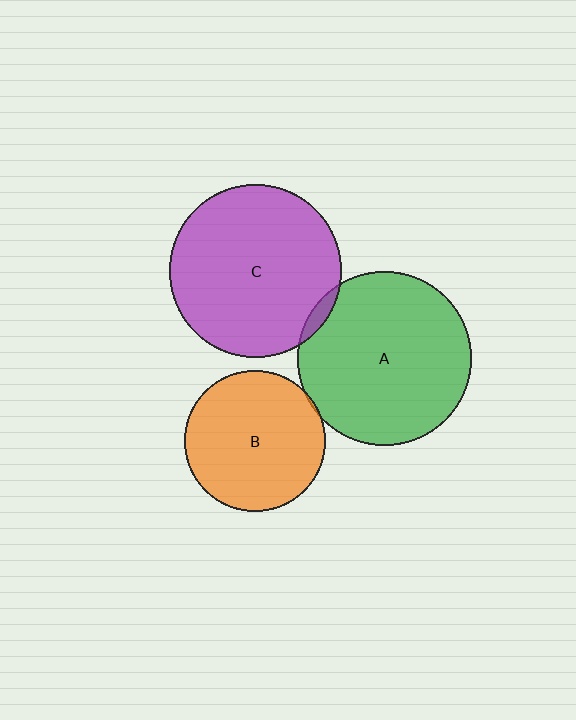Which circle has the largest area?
Circle A (green).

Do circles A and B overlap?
Yes.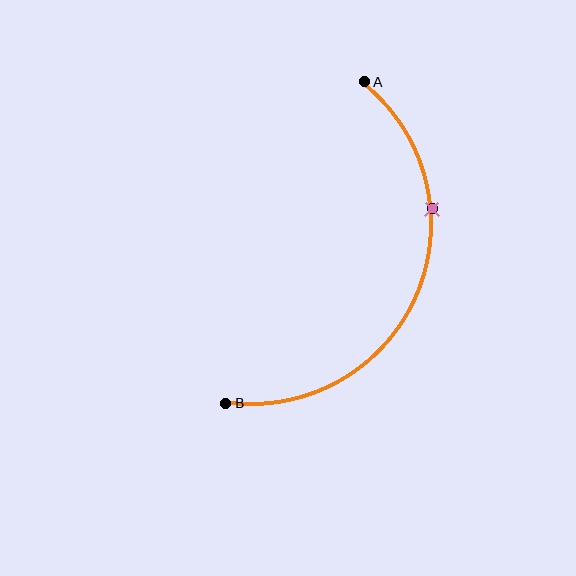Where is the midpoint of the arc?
The arc midpoint is the point on the curve farthest from the straight line joining A and B. It sits to the right of that line.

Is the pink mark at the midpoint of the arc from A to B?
No. The pink mark lies on the arc but is closer to endpoint A. The arc midpoint would be at the point on the curve equidistant along the arc from both A and B.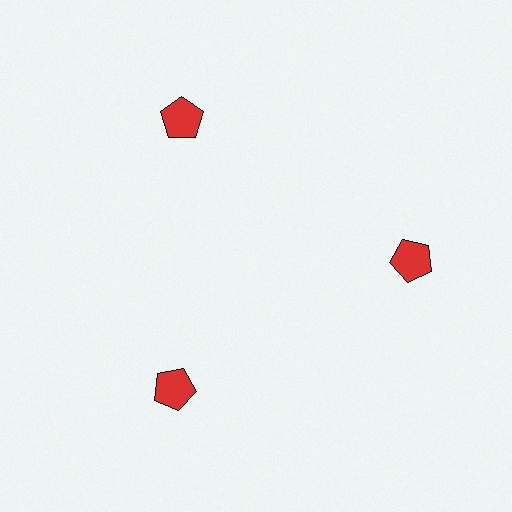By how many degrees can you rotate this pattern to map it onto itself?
The pattern maps onto itself every 120 degrees of rotation.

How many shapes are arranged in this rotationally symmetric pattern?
There are 3 shapes, arranged in 3 groups of 1.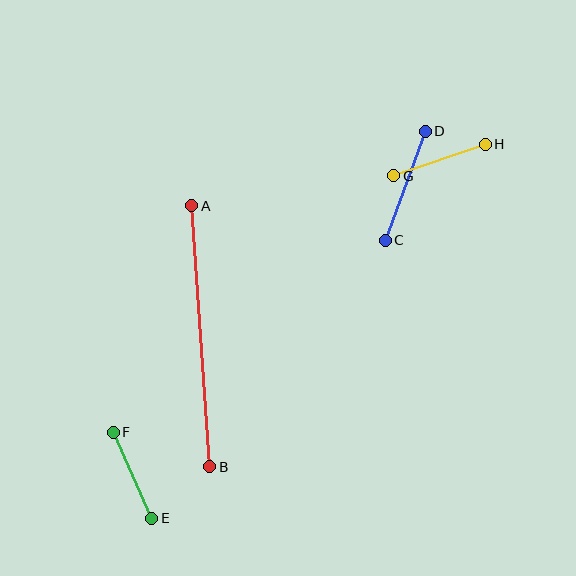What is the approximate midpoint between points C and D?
The midpoint is at approximately (405, 186) pixels.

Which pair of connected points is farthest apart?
Points A and B are farthest apart.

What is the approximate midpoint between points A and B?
The midpoint is at approximately (201, 336) pixels.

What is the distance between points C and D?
The distance is approximately 117 pixels.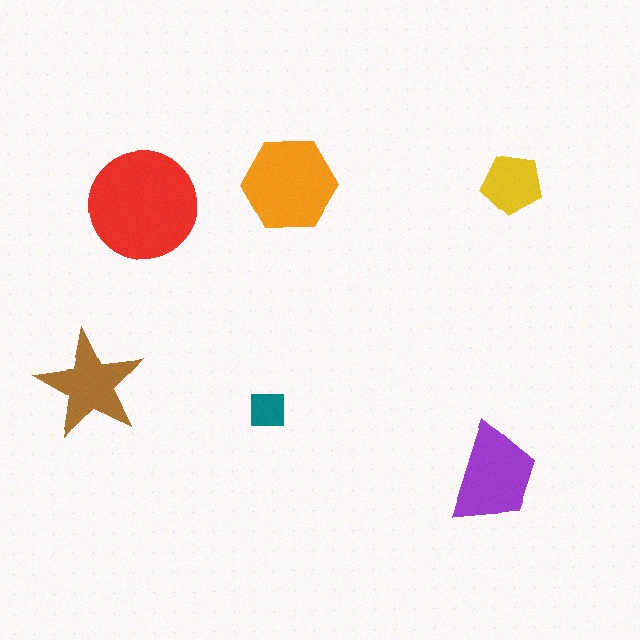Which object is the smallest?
The teal square.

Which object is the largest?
The red circle.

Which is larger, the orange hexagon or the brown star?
The orange hexagon.